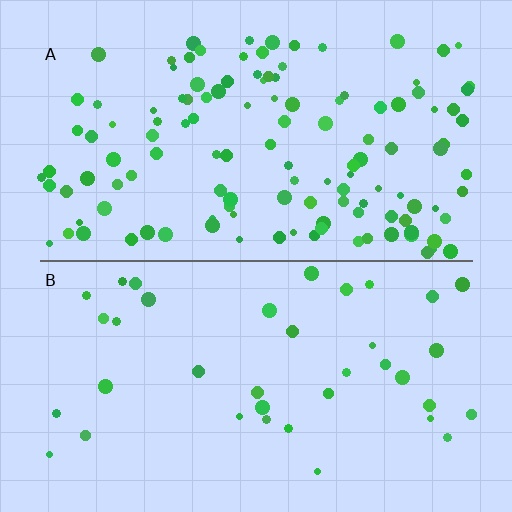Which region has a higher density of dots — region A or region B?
A (the top).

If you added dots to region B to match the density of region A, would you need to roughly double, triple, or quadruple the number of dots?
Approximately triple.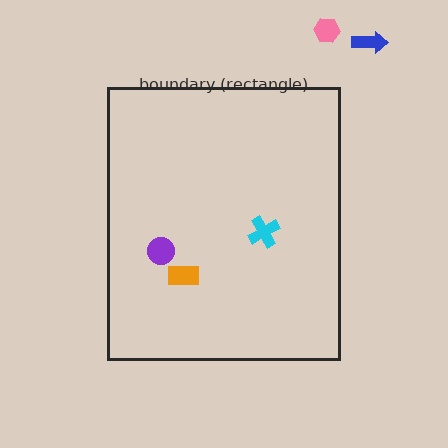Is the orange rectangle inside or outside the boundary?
Inside.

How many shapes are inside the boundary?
3 inside, 2 outside.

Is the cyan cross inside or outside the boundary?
Inside.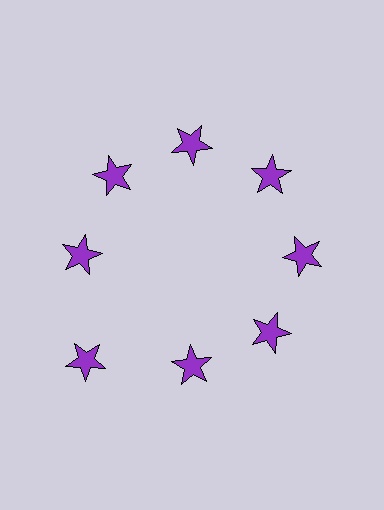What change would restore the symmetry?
The symmetry would be restored by moving it inward, back onto the ring so that all 8 stars sit at equal angles and equal distance from the center.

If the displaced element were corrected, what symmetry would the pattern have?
It would have 8-fold rotational symmetry — the pattern would map onto itself every 45 degrees.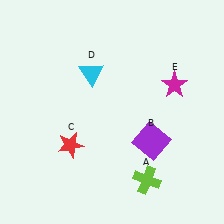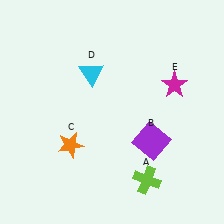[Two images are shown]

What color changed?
The star (C) changed from red in Image 1 to orange in Image 2.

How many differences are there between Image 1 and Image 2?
There is 1 difference between the two images.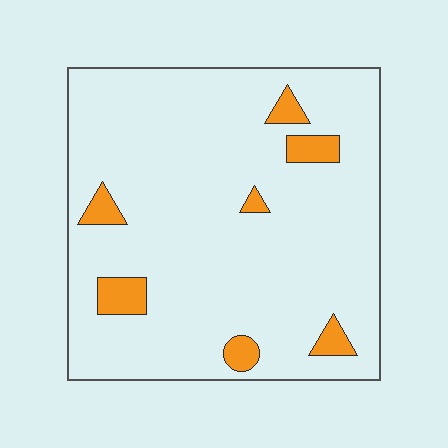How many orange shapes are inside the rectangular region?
7.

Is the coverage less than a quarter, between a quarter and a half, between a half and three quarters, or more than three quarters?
Less than a quarter.